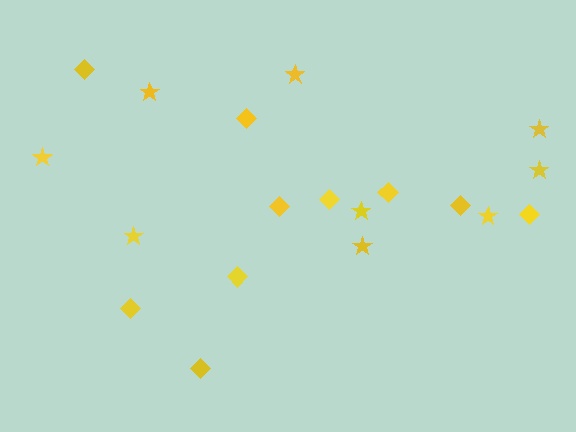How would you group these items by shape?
There are 2 groups: one group of diamonds (10) and one group of stars (9).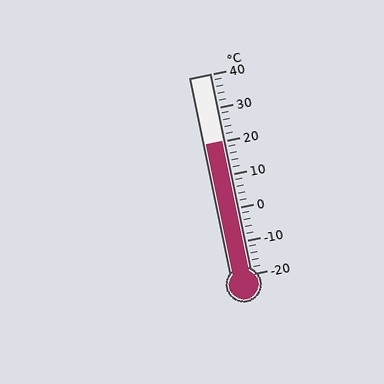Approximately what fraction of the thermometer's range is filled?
The thermometer is filled to approximately 65% of its range.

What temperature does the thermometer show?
The thermometer shows approximately 20°C.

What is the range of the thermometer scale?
The thermometer scale ranges from -20°C to 40°C.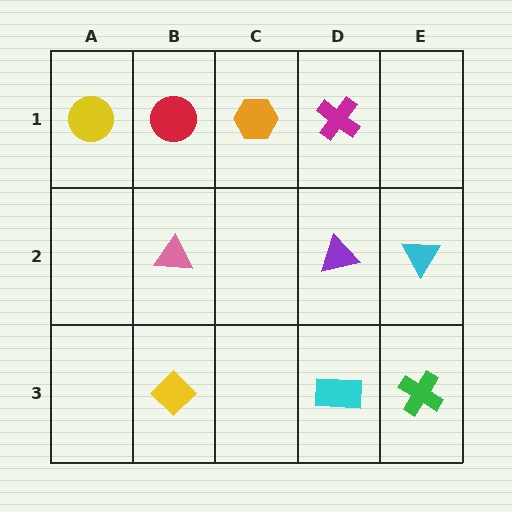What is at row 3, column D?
A cyan rectangle.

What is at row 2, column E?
A cyan triangle.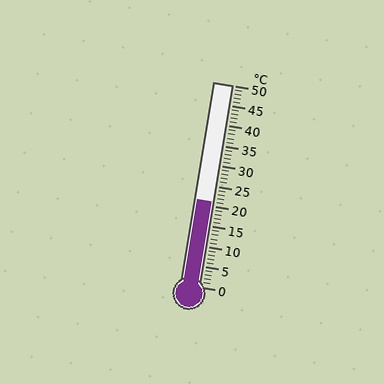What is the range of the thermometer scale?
The thermometer scale ranges from 0°C to 50°C.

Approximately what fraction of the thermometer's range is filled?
The thermometer is filled to approximately 40% of its range.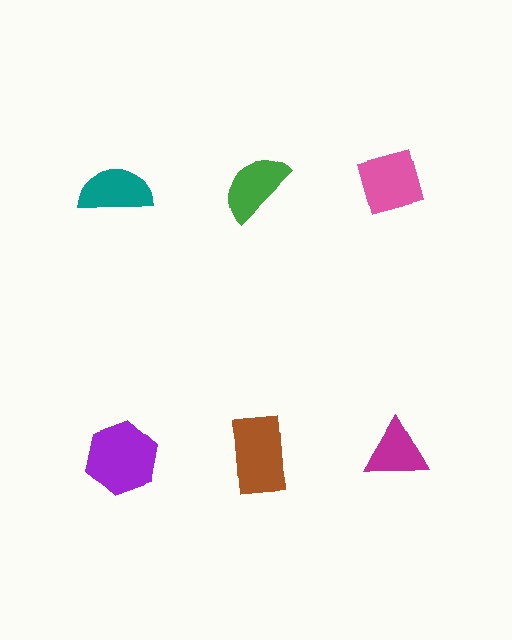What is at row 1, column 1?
A teal semicircle.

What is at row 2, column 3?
A magenta triangle.